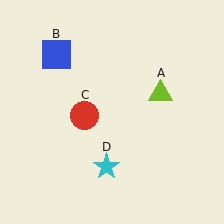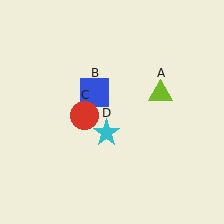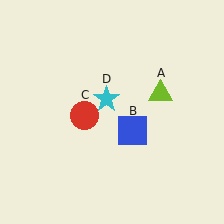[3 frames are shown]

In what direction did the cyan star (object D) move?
The cyan star (object D) moved up.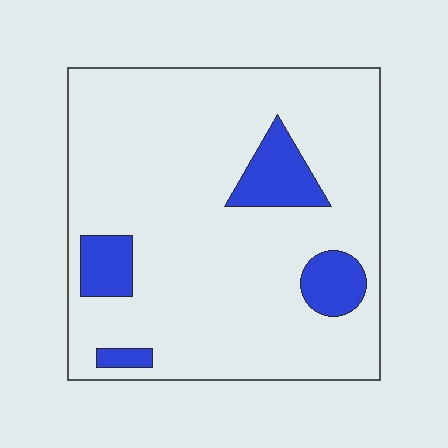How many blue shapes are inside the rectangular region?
4.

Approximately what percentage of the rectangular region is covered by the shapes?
Approximately 15%.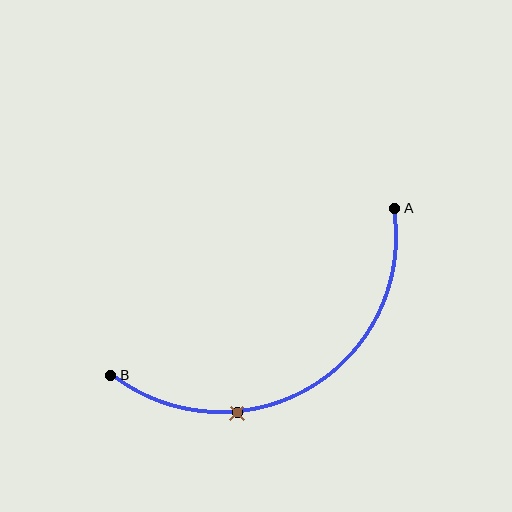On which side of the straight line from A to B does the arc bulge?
The arc bulges below the straight line connecting A and B.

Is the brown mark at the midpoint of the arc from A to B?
No. The brown mark lies on the arc but is closer to endpoint B. The arc midpoint would be at the point on the curve equidistant along the arc from both A and B.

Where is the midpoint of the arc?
The arc midpoint is the point on the curve farthest from the straight line joining A and B. It sits below that line.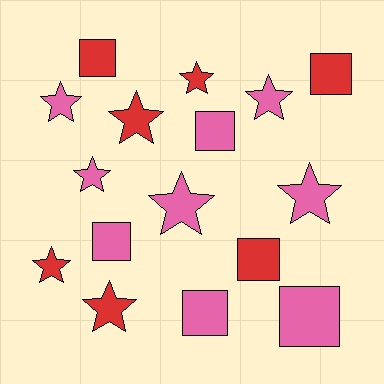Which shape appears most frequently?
Star, with 9 objects.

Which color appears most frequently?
Pink, with 9 objects.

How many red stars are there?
There are 4 red stars.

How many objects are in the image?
There are 16 objects.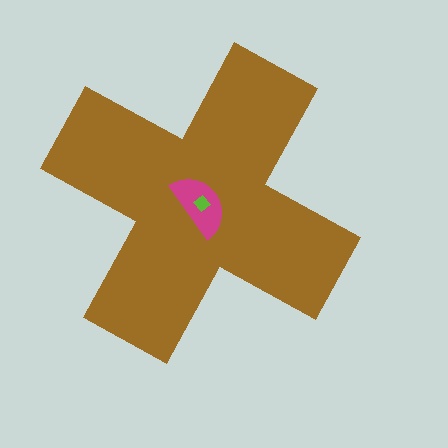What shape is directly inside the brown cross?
The magenta semicircle.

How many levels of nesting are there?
3.